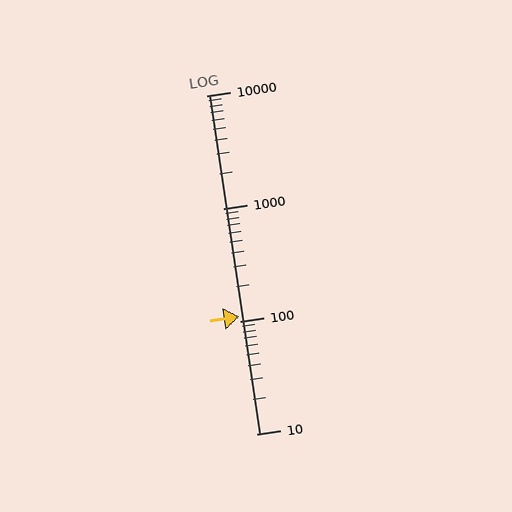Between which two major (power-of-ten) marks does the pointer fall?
The pointer is between 100 and 1000.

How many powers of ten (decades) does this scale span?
The scale spans 3 decades, from 10 to 10000.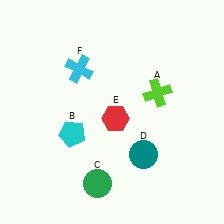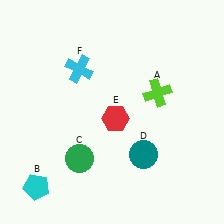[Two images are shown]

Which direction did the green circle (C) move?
The green circle (C) moved up.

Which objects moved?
The objects that moved are: the cyan pentagon (B), the green circle (C).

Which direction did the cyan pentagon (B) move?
The cyan pentagon (B) moved down.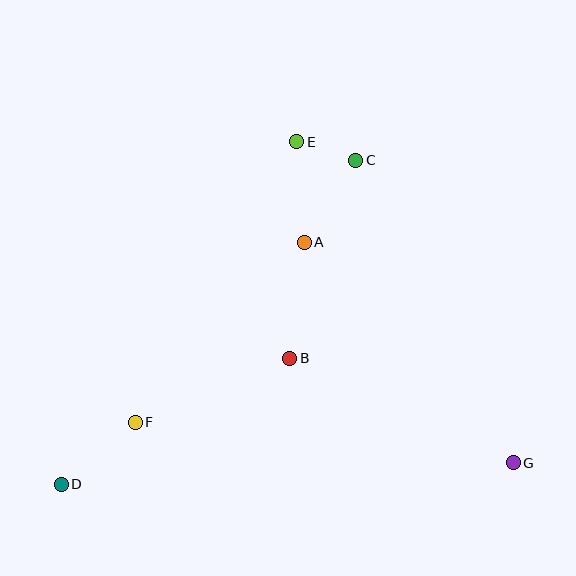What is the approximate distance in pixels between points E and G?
The distance between E and G is approximately 387 pixels.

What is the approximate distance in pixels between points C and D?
The distance between C and D is approximately 438 pixels.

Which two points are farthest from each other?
Points D and G are farthest from each other.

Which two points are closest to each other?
Points C and E are closest to each other.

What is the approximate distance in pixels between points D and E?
The distance between D and E is approximately 415 pixels.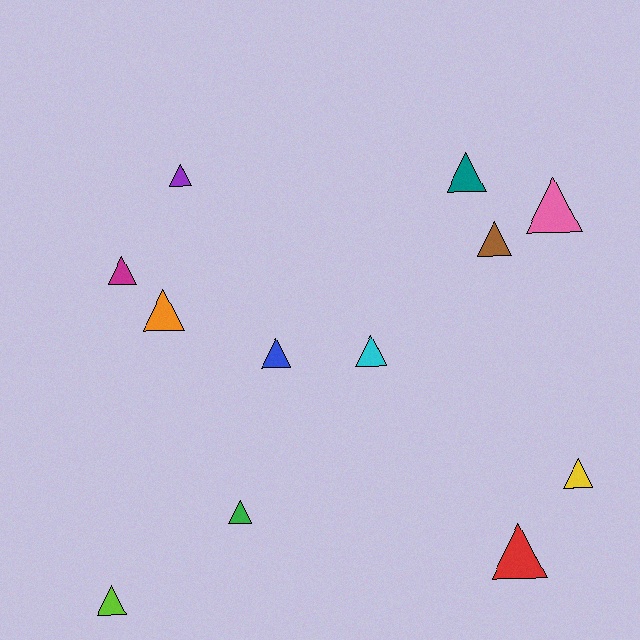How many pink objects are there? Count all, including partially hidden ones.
There is 1 pink object.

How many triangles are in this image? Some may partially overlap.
There are 12 triangles.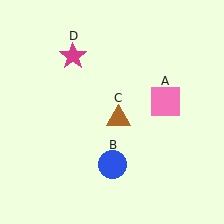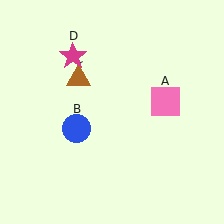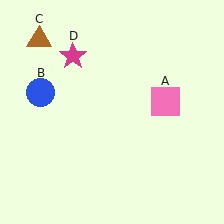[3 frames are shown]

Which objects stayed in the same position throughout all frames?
Pink square (object A) and magenta star (object D) remained stationary.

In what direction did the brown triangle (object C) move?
The brown triangle (object C) moved up and to the left.